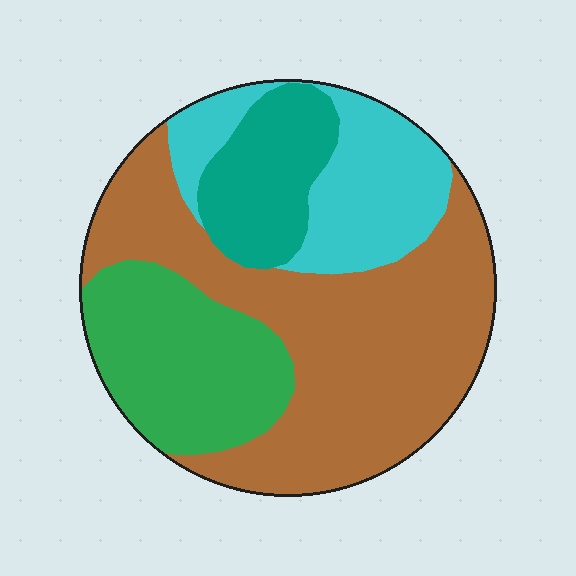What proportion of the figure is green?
Green takes up about one fifth (1/5) of the figure.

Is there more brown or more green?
Brown.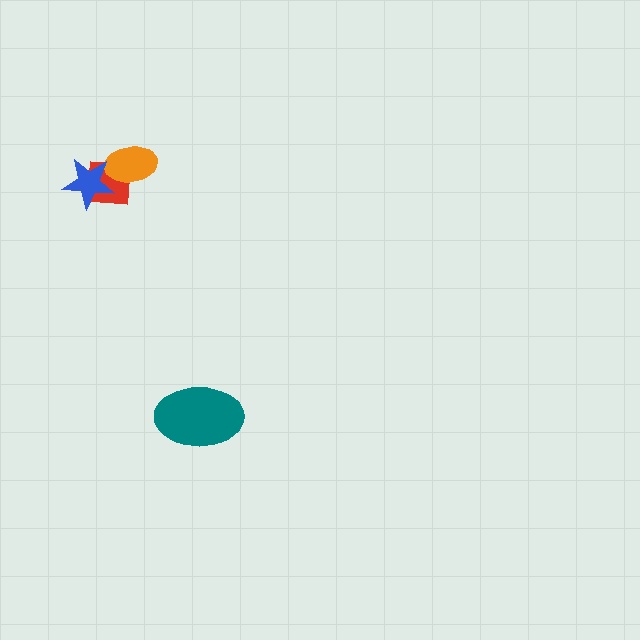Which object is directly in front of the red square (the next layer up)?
The orange ellipse is directly in front of the red square.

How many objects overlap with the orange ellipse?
2 objects overlap with the orange ellipse.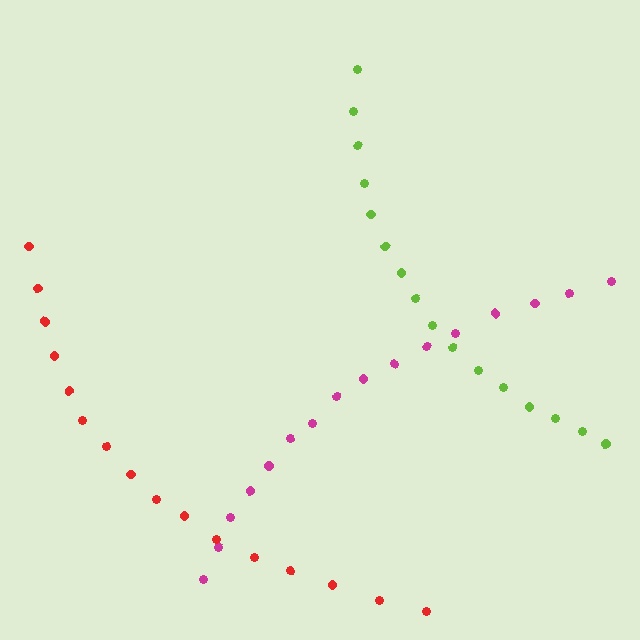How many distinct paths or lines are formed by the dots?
There are 3 distinct paths.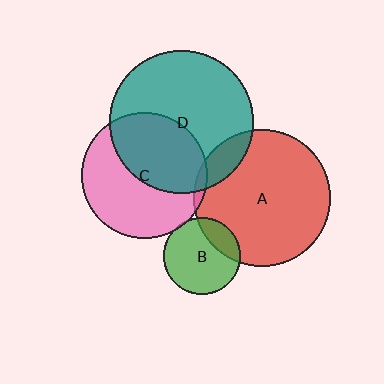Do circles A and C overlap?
Yes.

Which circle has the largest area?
Circle D (teal).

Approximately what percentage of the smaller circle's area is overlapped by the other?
Approximately 5%.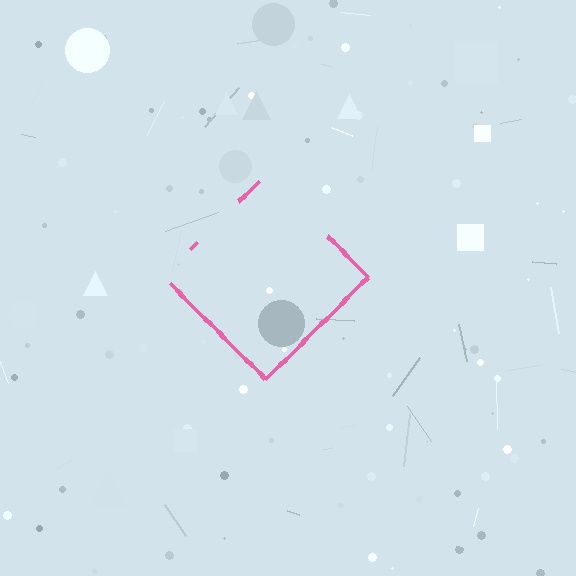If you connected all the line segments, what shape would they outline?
They would outline a diamond.